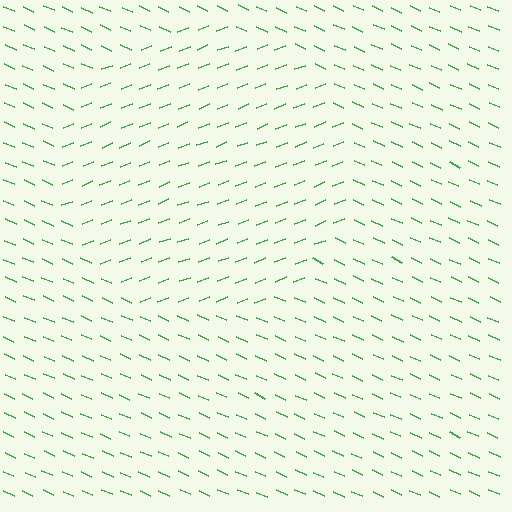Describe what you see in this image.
The image is filled with small green line segments. A circle region in the image has lines oriented differently from the surrounding lines, creating a visible texture boundary.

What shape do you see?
I see a circle.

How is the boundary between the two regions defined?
The boundary is defined purely by a change in line orientation (approximately 45 degrees difference). All lines are the same color and thickness.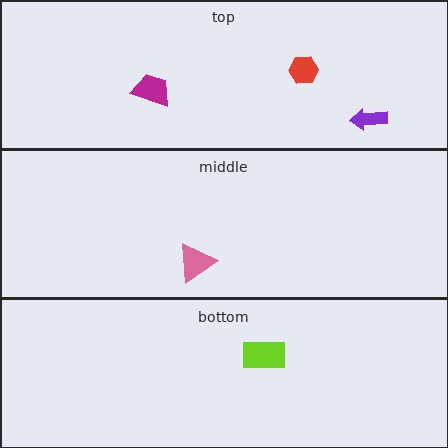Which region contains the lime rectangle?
The bottom region.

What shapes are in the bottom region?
The lime rectangle.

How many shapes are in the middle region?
1.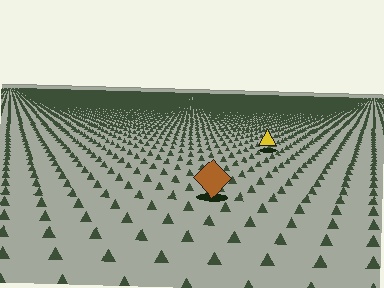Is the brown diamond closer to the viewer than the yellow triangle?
Yes. The brown diamond is closer — you can tell from the texture gradient: the ground texture is coarser near it.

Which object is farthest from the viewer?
The yellow triangle is farthest from the viewer. It appears smaller and the ground texture around it is denser.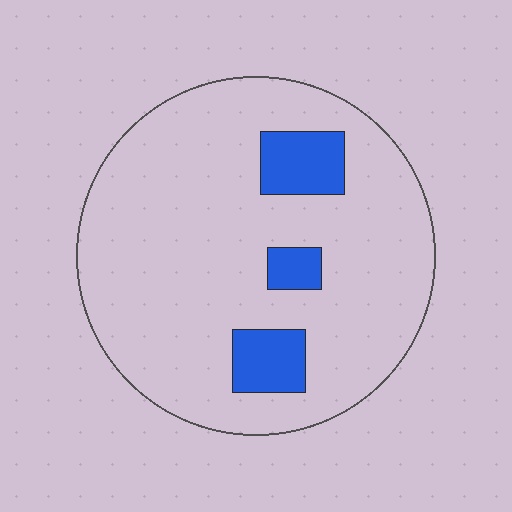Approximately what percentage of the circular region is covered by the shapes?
Approximately 10%.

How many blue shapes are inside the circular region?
3.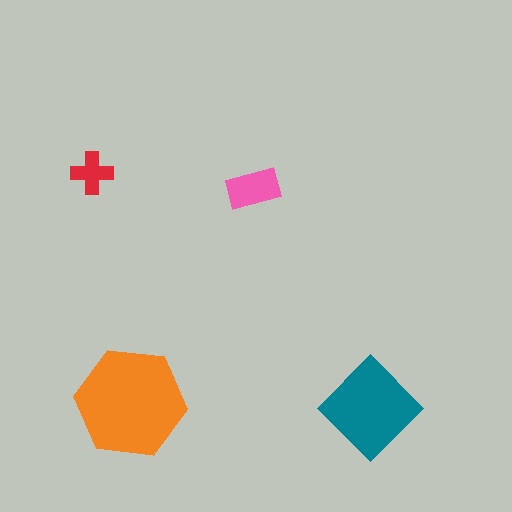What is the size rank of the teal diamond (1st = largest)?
2nd.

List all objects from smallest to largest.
The red cross, the pink rectangle, the teal diamond, the orange hexagon.